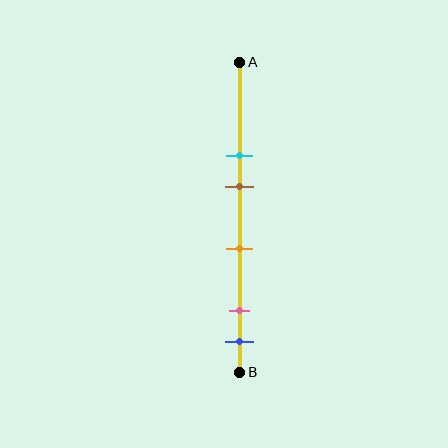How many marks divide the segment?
There are 5 marks dividing the segment.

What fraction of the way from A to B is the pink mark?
The pink mark is approximately 80% (0.8) of the way from A to B.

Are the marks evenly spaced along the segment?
No, the marks are not evenly spaced.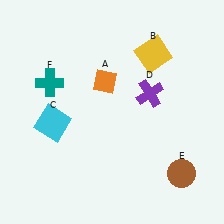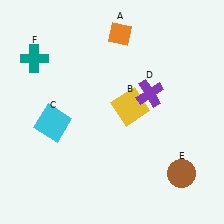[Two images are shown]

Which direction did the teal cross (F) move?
The teal cross (F) moved up.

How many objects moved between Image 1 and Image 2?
3 objects moved between the two images.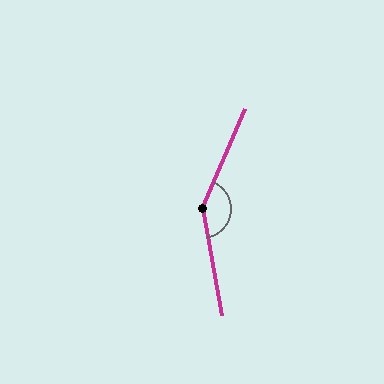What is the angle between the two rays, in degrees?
Approximately 146 degrees.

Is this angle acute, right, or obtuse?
It is obtuse.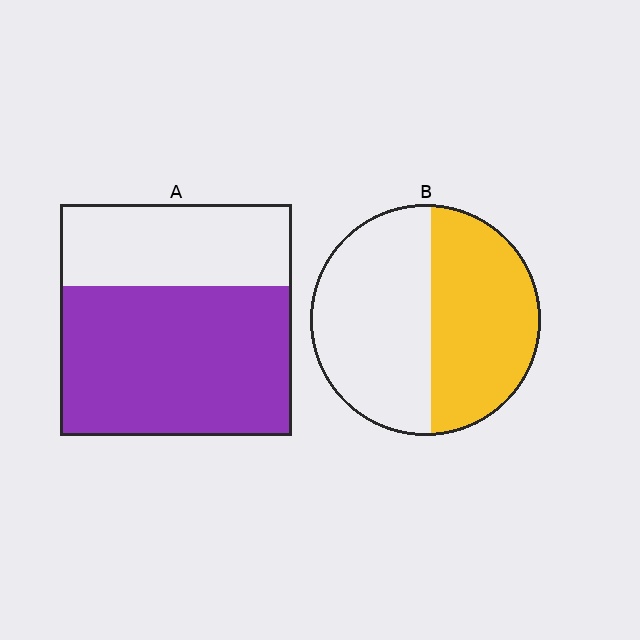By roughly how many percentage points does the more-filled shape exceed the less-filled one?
By roughly 20 percentage points (A over B).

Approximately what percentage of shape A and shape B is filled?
A is approximately 65% and B is approximately 45%.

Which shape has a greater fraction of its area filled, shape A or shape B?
Shape A.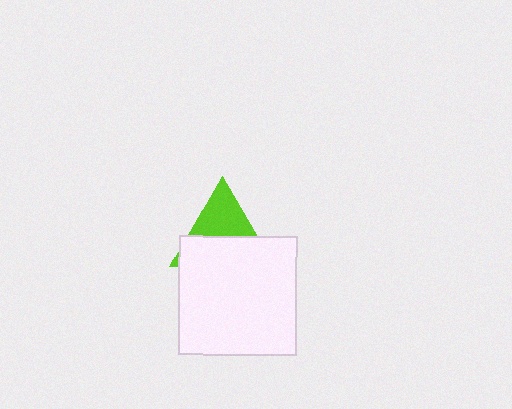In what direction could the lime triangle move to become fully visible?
The lime triangle could move up. That would shift it out from behind the white square entirely.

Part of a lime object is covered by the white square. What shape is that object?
It is a triangle.